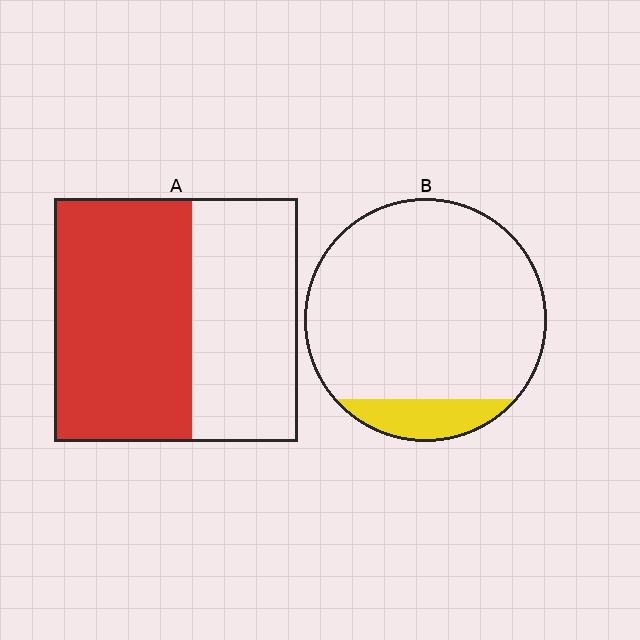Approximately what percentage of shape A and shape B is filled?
A is approximately 55% and B is approximately 10%.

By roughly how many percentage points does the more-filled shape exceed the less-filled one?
By roughly 45 percentage points (A over B).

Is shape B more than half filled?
No.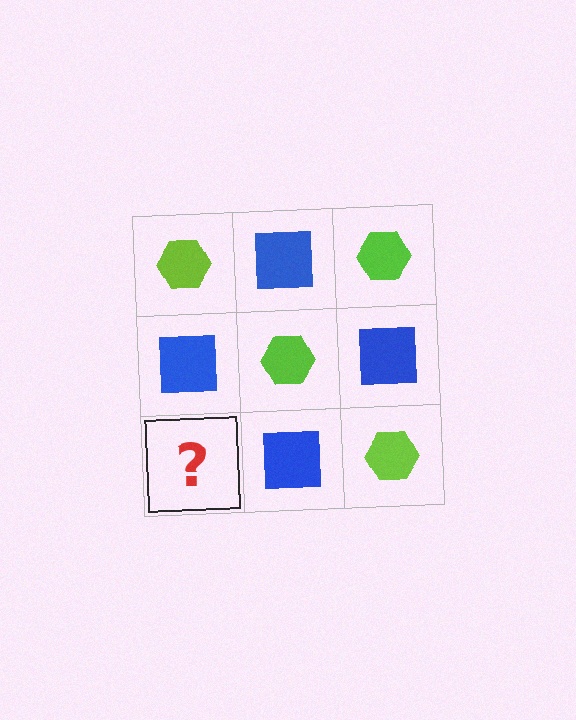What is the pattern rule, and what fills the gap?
The rule is that it alternates lime hexagon and blue square in a checkerboard pattern. The gap should be filled with a lime hexagon.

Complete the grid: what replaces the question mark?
The question mark should be replaced with a lime hexagon.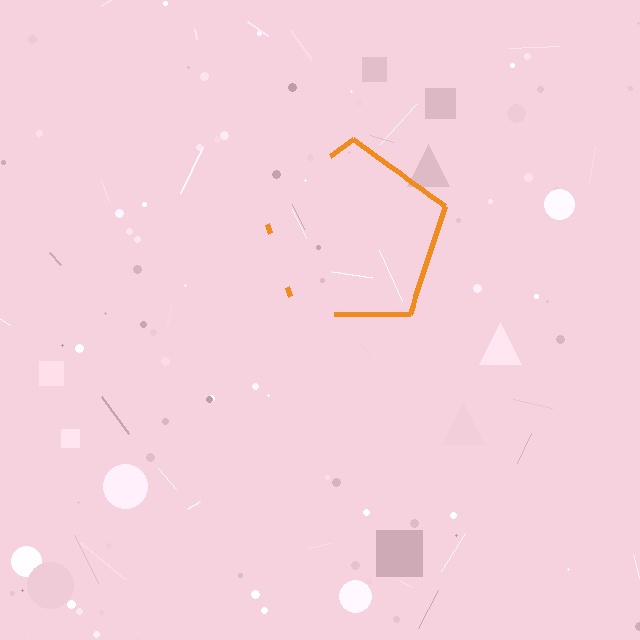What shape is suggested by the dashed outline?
The dashed outline suggests a pentagon.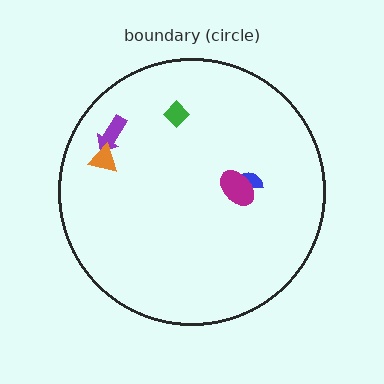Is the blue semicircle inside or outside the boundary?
Inside.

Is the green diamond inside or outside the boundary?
Inside.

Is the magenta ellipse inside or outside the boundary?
Inside.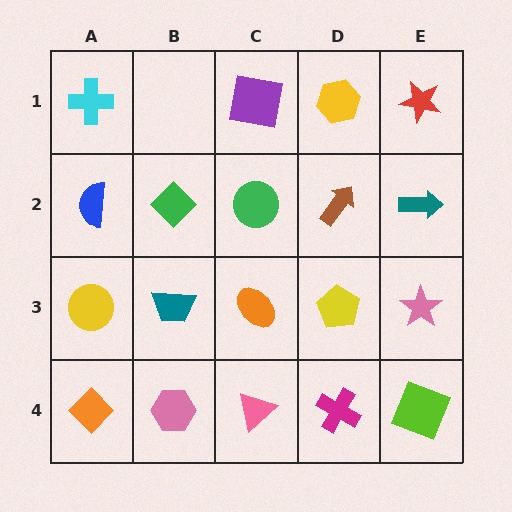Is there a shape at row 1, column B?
No, that cell is empty.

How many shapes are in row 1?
4 shapes.